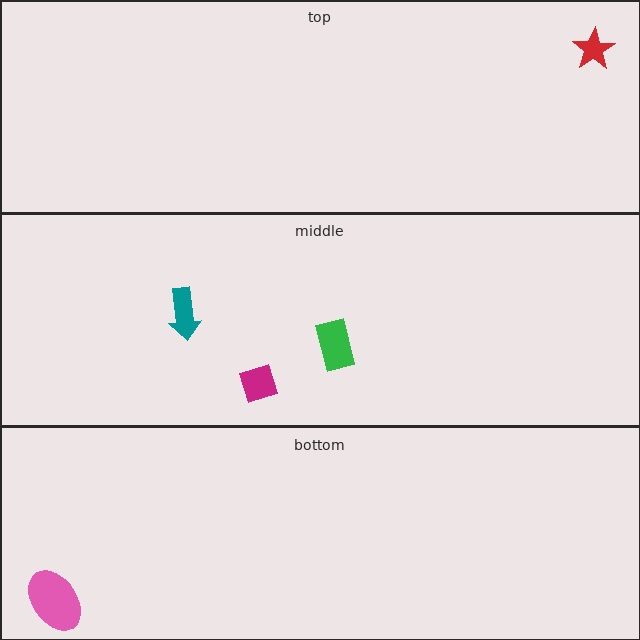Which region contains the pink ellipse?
The bottom region.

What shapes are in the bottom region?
The pink ellipse.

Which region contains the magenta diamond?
The middle region.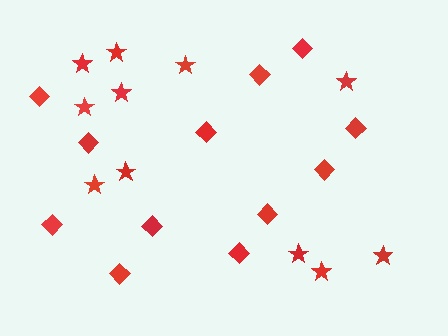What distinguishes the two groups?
There are 2 groups: one group of stars (11) and one group of diamonds (12).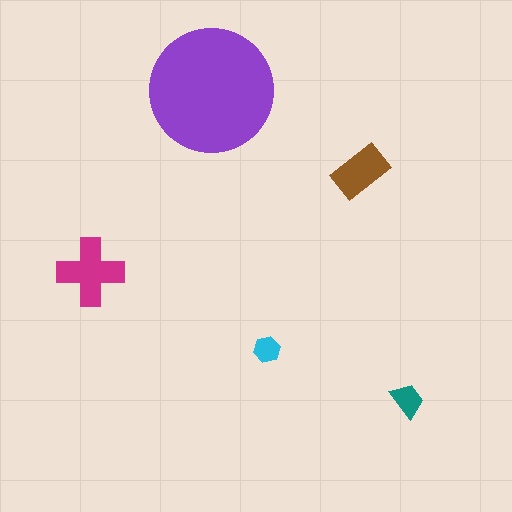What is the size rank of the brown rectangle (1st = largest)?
3rd.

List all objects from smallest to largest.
The cyan hexagon, the teal trapezoid, the brown rectangle, the magenta cross, the purple circle.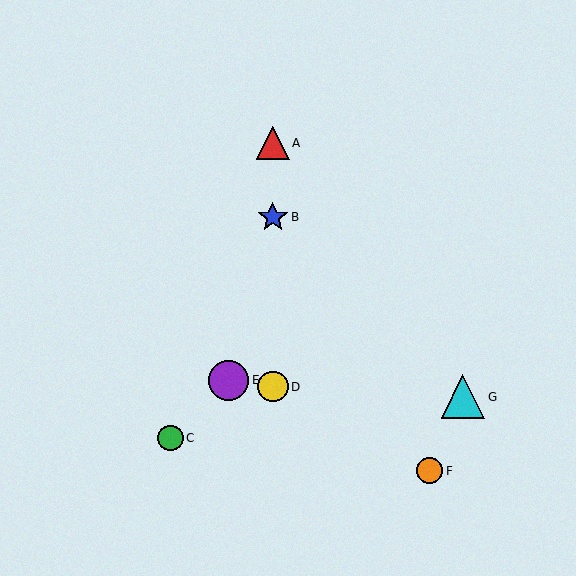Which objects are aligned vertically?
Objects A, B, D are aligned vertically.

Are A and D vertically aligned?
Yes, both are at x≈273.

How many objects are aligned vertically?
3 objects (A, B, D) are aligned vertically.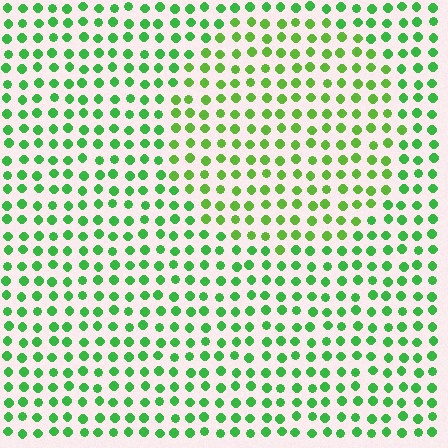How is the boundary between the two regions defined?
The boundary is defined purely by a slight shift in hue (about 24 degrees). Spacing, size, and orientation are identical on both sides.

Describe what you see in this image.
The image is filled with small green elements in a uniform arrangement. A circle-shaped region is visible where the elements are tinted to a slightly different hue, forming a subtle color boundary.